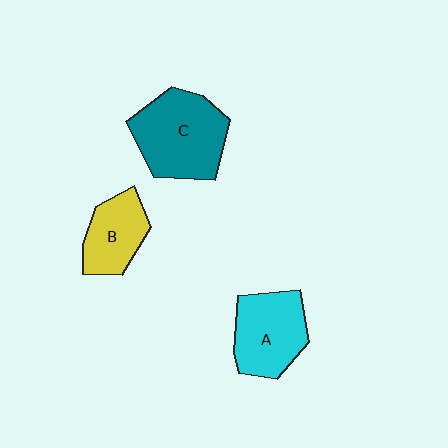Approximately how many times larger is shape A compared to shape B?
Approximately 1.3 times.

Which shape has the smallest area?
Shape B (yellow).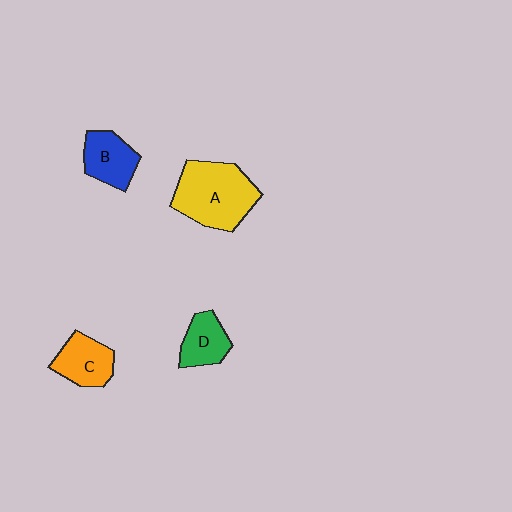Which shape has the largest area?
Shape A (yellow).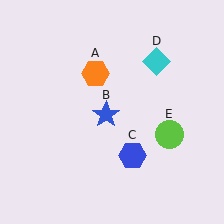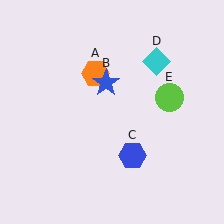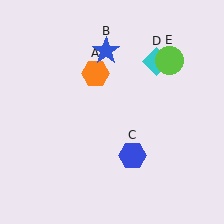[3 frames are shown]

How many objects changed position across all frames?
2 objects changed position: blue star (object B), lime circle (object E).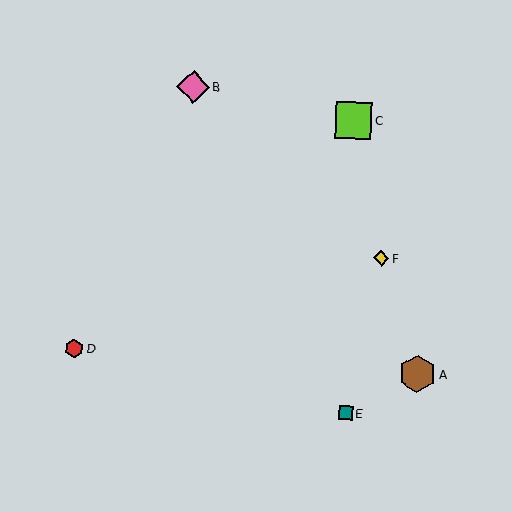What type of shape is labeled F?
Shape F is a yellow diamond.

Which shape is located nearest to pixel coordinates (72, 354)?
The red hexagon (labeled D) at (74, 349) is nearest to that location.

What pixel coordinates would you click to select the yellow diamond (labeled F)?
Click at (381, 258) to select the yellow diamond F.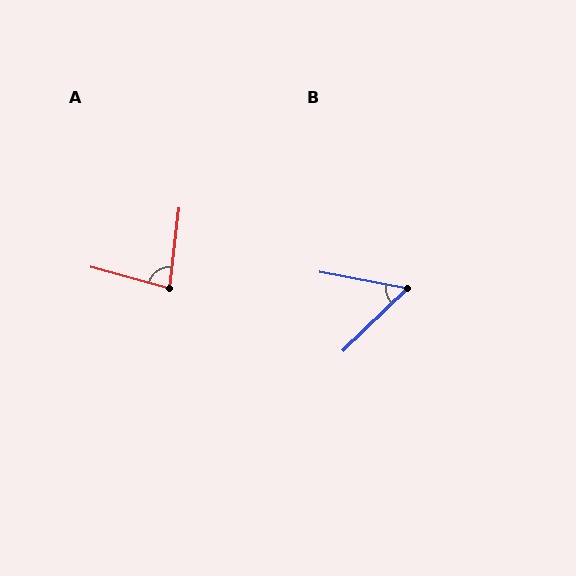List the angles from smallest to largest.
B (55°), A (81°).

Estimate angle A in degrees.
Approximately 81 degrees.